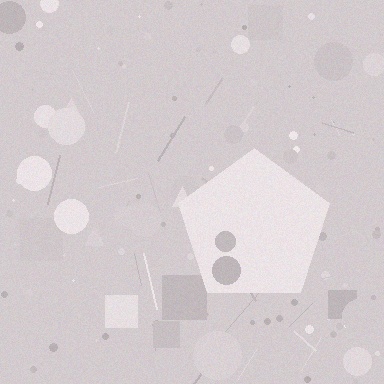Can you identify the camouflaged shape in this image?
The camouflaged shape is a pentagon.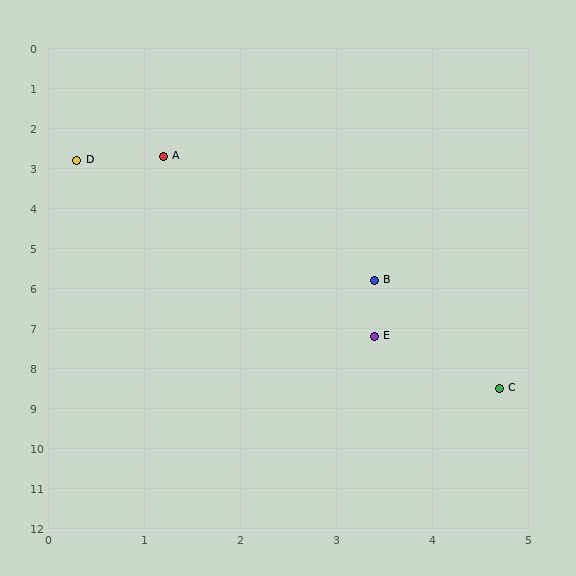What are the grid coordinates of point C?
Point C is at approximately (4.7, 8.5).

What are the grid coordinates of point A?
Point A is at approximately (1.2, 2.7).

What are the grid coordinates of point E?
Point E is at approximately (3.4, 7.2).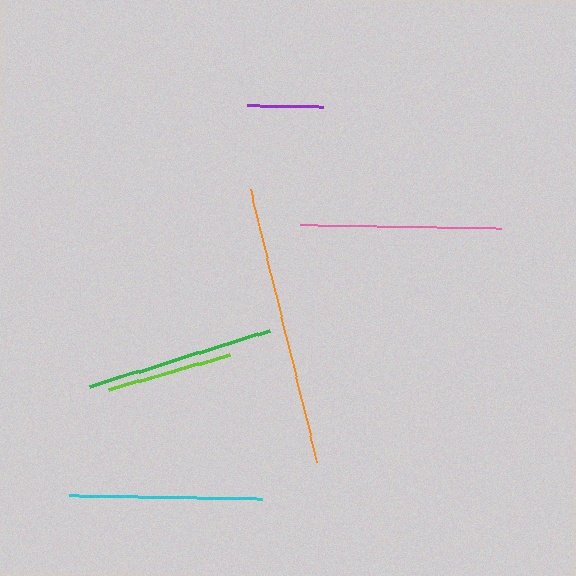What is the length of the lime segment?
The lime segment is approximately 126 pixels long.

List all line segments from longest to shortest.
From longest to shortest: orange, pink, cyan, green, lime, purple.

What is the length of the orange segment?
The orange segment is approximately 280 pixels long.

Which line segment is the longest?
The orange line is the longest at approximately 280 pixels.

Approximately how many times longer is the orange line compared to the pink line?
The orange line is approximately 1.4 times the length of the pink line.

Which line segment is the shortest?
The purple line is the shortest at approximately 76 pixels.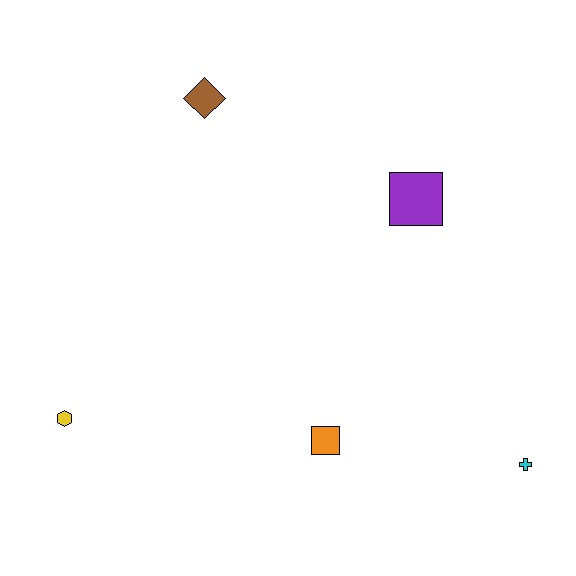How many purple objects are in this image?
There is 1 purple object.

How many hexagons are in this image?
There is 1 hexagon.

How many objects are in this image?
There are 5 objects.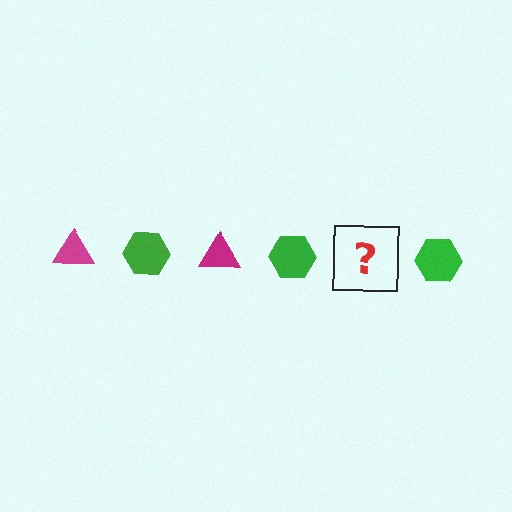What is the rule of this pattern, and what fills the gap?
The rule is that the pattern alternates between magenta triangle and green hexagon. The gap should be filled with a magenta triangle.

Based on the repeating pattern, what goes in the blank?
The blank should be a magenta triangle.